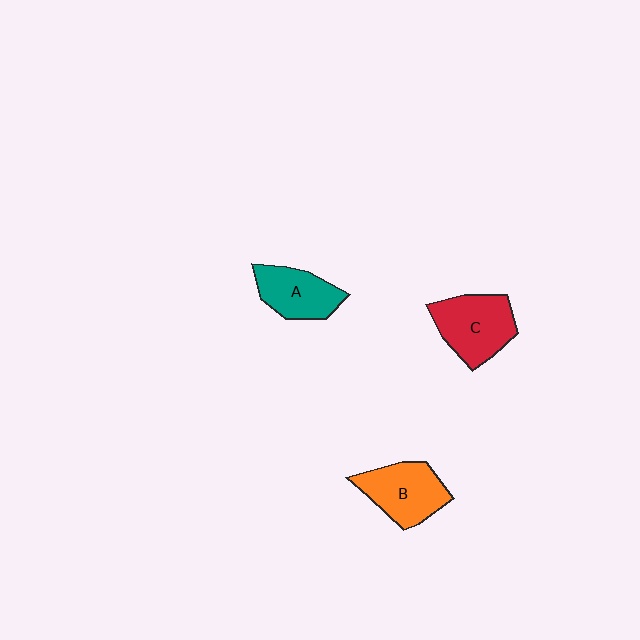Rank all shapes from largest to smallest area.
From largest to smallest: C (red), B (orange), A (teal).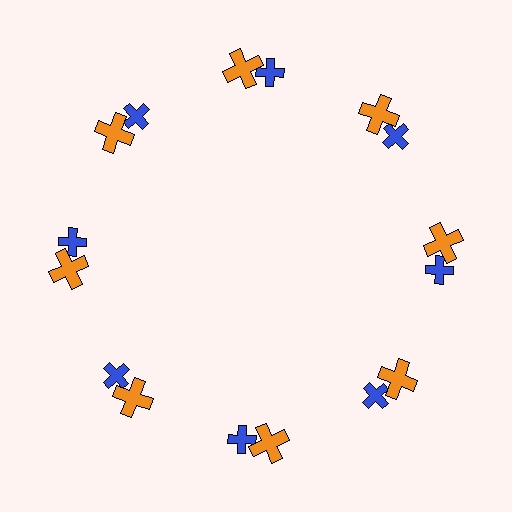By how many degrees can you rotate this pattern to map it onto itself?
The pattern maps onto itself every 45 degrees of rotation.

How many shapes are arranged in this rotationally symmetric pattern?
There are 16 shapes, arranged in 8 groups of 2.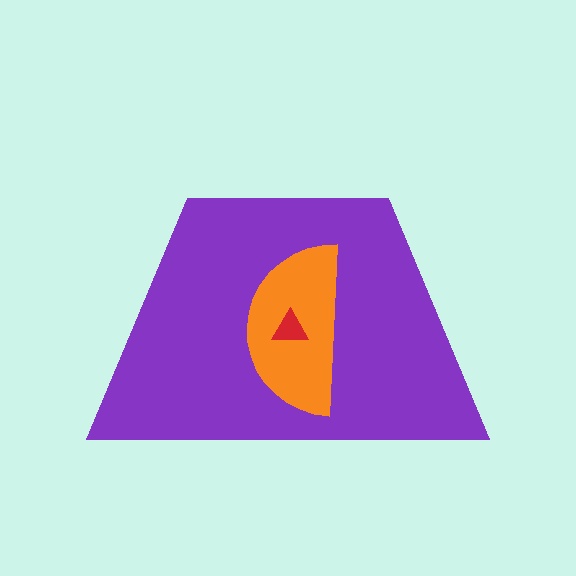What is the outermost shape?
The purple trapezoid.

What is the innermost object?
The red triangle.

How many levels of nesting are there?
3.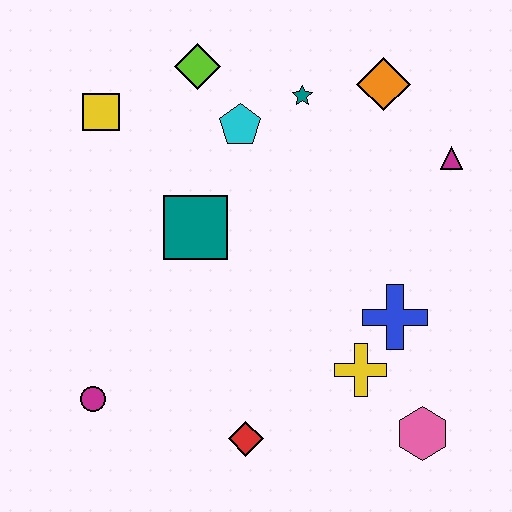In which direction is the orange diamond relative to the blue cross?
The orange diamond is above the blue cross.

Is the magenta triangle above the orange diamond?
No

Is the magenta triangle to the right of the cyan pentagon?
Yes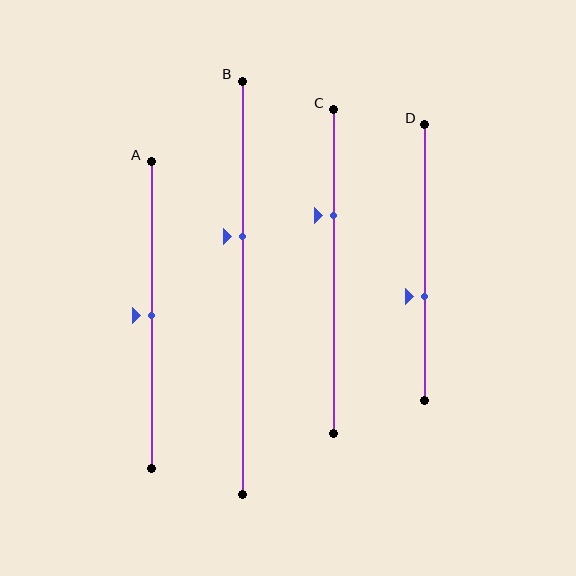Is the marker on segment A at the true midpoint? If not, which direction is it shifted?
Yes, the marker on segment A is at the true midpoint.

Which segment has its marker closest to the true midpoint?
Segment A has its marker closest to the true midpoint.